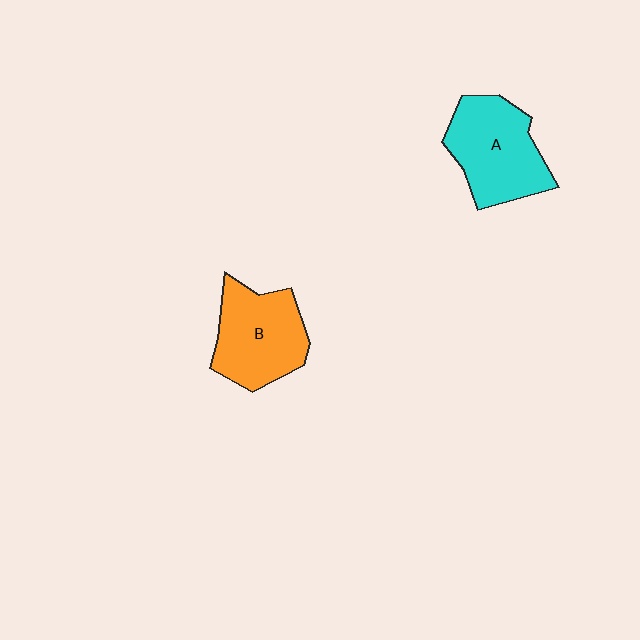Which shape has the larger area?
Shape A (cyan).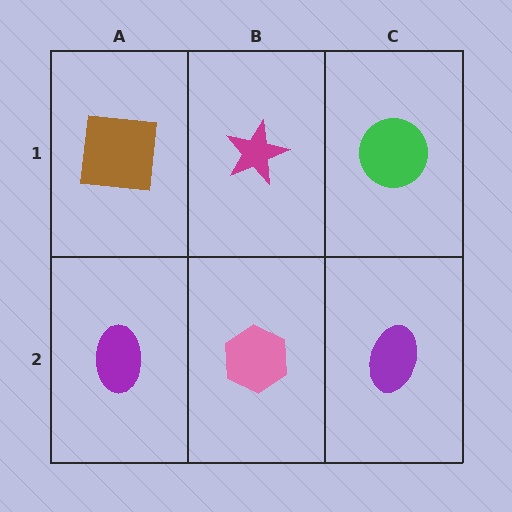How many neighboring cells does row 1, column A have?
2.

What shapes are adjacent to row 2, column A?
A brown square (row 1, column A), a pink hexagon (row 2, column B).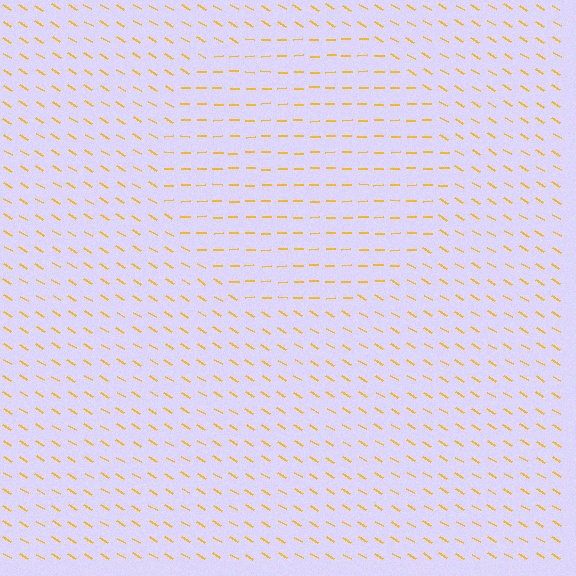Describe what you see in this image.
The image is filled with small yellow line segments. A circle region in the image has lines oriented differently from the surrounding lines, creating a visible texture boundary.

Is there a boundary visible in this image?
Yes, there is a texture boundary formed by a change in line orientation.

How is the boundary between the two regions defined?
The boundary is defined purely by a change in line orientation (approximately 32 degrees difference). All lines are the same color and thickness.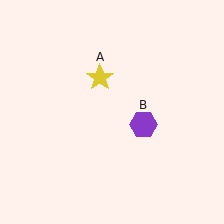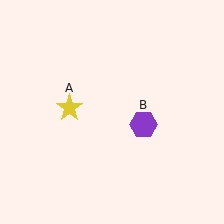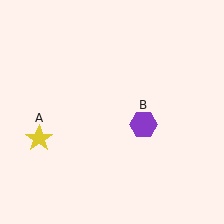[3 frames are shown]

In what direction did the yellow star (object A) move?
The yellow star (object A) moved down and to the left.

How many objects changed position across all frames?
1 object changed position: yellow star (object A).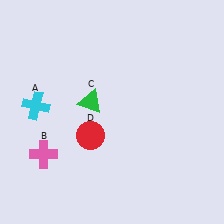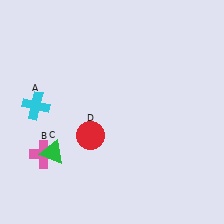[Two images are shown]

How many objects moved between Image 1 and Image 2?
1 object moved between the two images.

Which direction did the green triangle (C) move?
The green triangle (C) moved down.